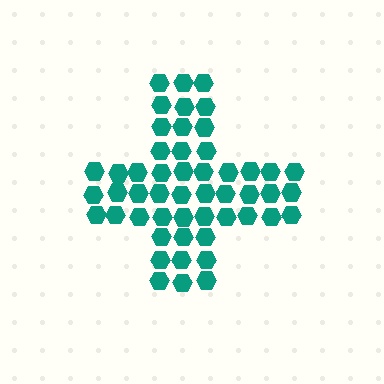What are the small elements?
The small elements are hexagons.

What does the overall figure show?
The overall figure shows a cross.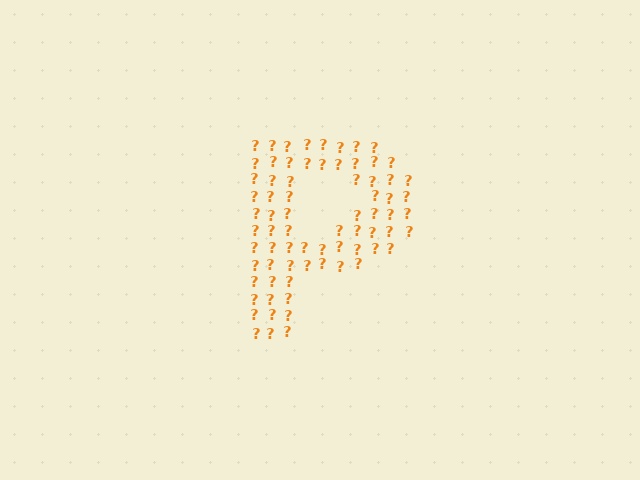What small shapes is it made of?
It is made of small question marks.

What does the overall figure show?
The overall figure shows the letter P.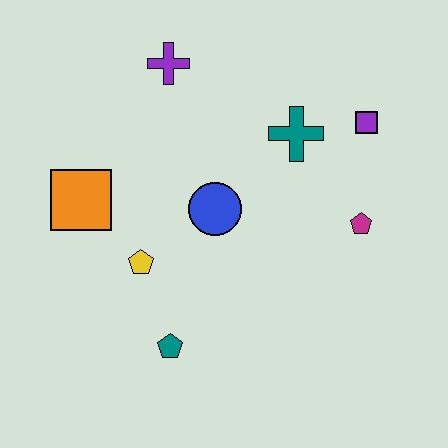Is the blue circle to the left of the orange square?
No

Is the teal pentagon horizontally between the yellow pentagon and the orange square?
No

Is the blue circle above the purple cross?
No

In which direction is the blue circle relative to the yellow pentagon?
The blue circle is to the right of the yellow pentagon.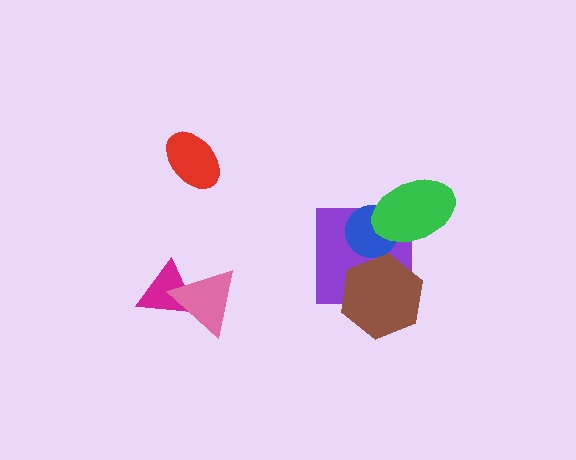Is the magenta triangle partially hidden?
Yes, it is partially covered by another shape.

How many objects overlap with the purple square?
3 objects overlap with the purple square.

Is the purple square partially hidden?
Yes, it is partially covered by another shape.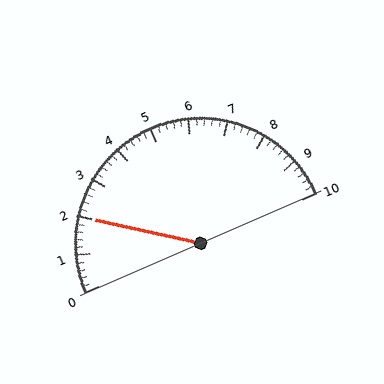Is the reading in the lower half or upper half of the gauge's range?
The reading is in the lower half of the range (0 to 10).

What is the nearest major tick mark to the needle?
The nearest major tick mark is 2.